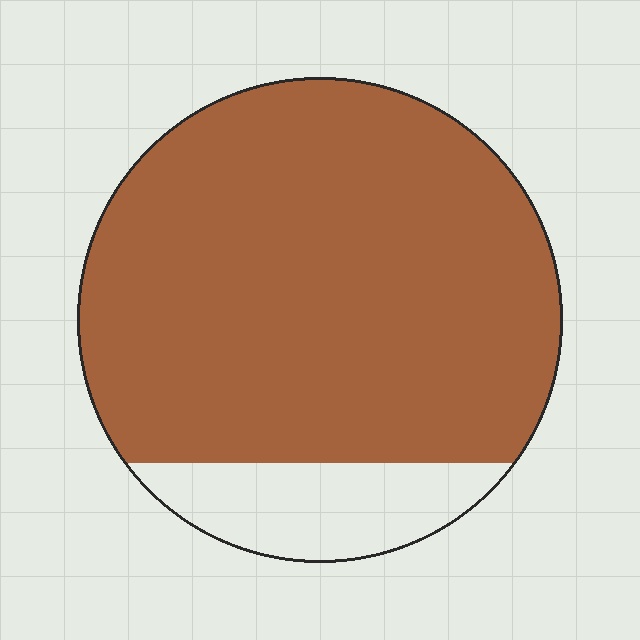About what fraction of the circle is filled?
About five sixths (5/6).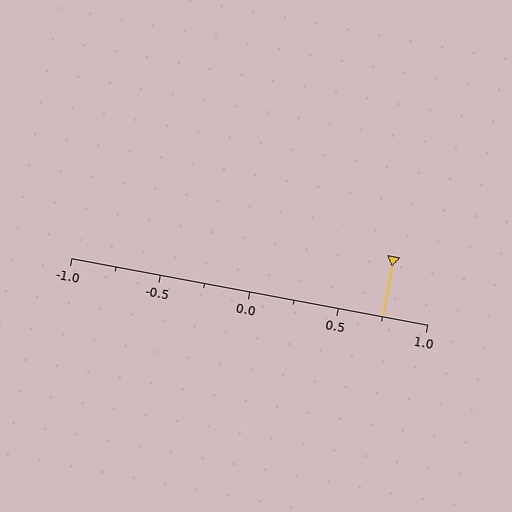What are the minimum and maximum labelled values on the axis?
The axis runs from -1.0 to 1.0.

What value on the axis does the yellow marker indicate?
The marker indicates approximately 0.75.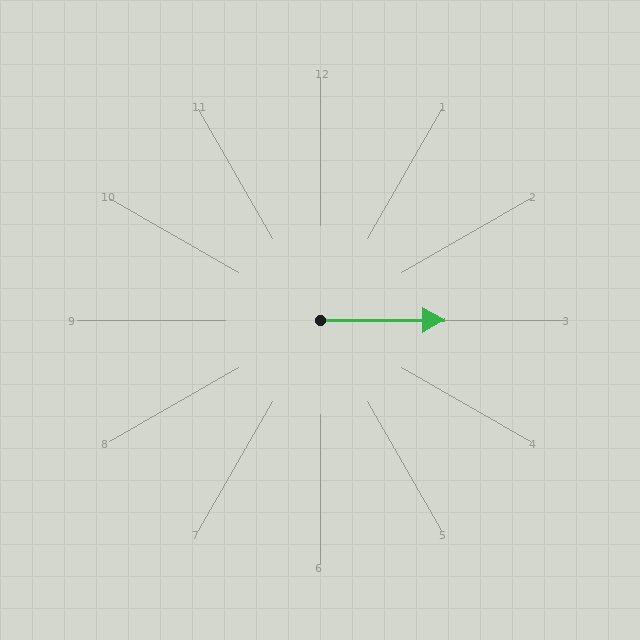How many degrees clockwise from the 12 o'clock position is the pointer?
Approximately 90 degrees.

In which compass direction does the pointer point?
East.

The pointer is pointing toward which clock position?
Roughly 3 o'clock.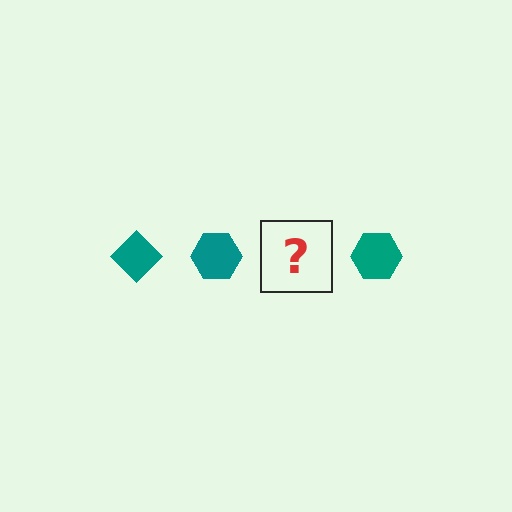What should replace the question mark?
The question mark should be replaced with a teal diamond.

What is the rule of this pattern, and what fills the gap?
The rule is that the pattern cycles through diamond, hexagon shapes in teal. The gap should be filled with a teal diamond.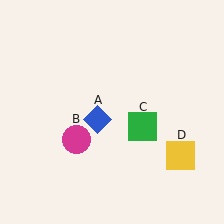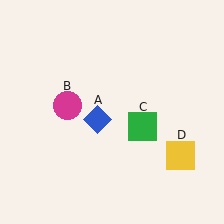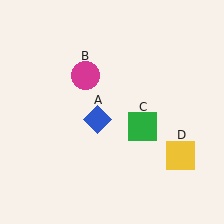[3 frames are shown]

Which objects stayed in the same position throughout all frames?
Blue diamond (object A) and green square (object C) and yellow square (object D) remained stationary.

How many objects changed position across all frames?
1 object changed position: magenta circle (object B).